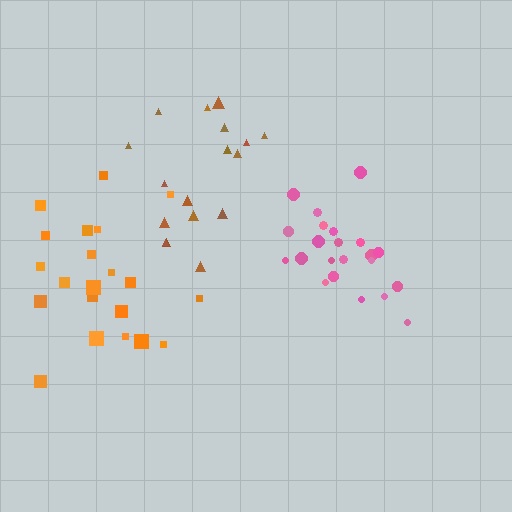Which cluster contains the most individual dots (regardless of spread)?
Pink (22).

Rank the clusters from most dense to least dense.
pink, brown, orange.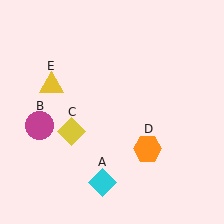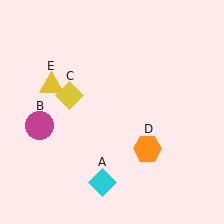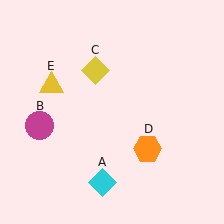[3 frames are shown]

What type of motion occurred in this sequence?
The yellow diamond (object C) rotated clockwise around the center of the scene.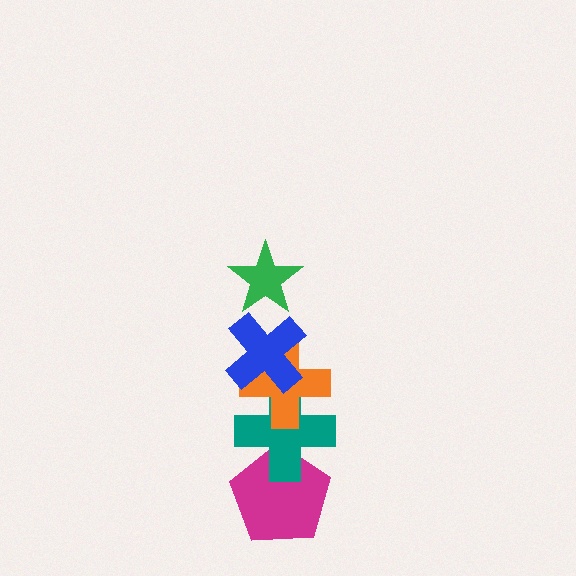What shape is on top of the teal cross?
The orange cross is on top of the teal cross.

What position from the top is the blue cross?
The blue cross is 2nd from the top.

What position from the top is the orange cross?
The orange cross is 3rd from the top.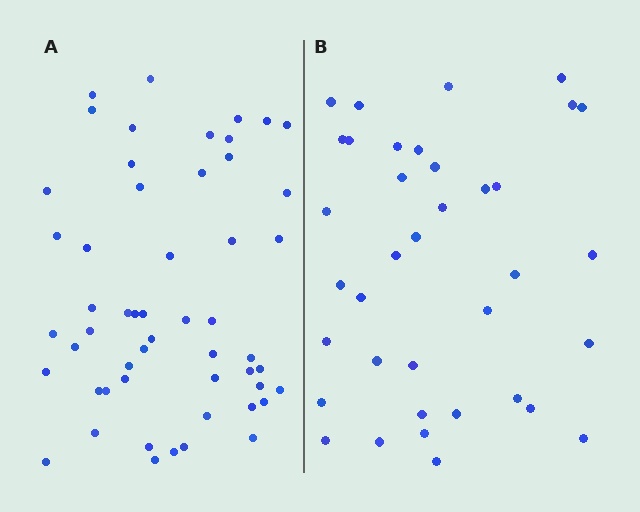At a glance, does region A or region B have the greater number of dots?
Region A (the left region) has more dots.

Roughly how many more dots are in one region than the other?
Region A has approximately 15 more dots than region B.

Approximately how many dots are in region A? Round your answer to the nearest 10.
About 50 dots. (The exact count is 53, which rounds to 50.)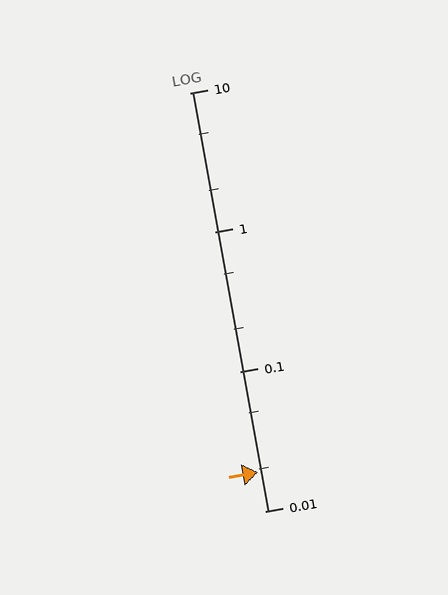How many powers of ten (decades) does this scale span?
The scale spans 3 decades, from 0.01 to 10.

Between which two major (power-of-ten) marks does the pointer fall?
The pointer is between 0.01 and 0.1.